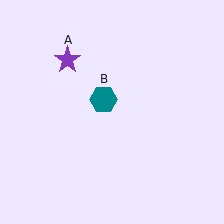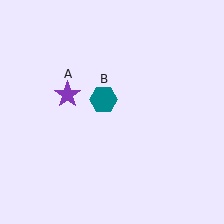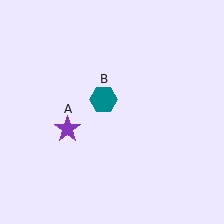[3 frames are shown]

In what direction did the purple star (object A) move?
The purple star (object A) moved down.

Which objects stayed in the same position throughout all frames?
Teal hexagon (object B) remained stationary.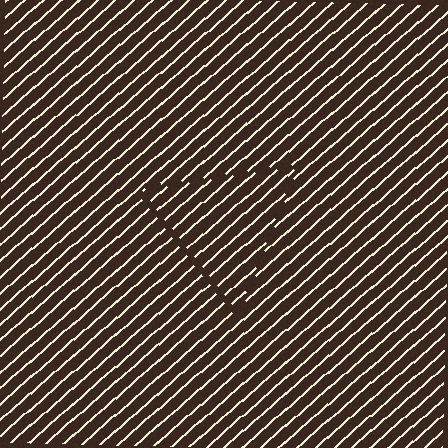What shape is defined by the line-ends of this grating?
An illusory triangle. The interior of the shape contains the same grating, shifted by half a period — the contour is defined by the phase discontinuity where line-ends from the inner and outer gratings abut.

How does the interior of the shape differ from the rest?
The interior of the shape contains the same grating, shifted by half a period — the contour is defined by the phase discontinuity where line-ends from the inner and outer gratings abut.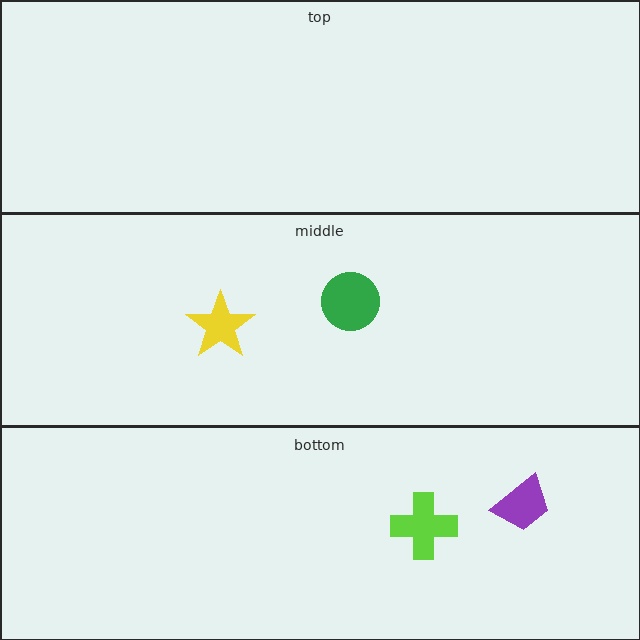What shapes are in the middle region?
The green circle, the yellow star.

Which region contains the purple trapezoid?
The bottom region.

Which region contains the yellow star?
The middle region.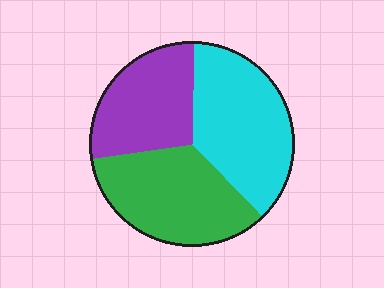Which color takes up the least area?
Purple, at roughly 30%.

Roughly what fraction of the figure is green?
Green takes up between a third and a half of the figure.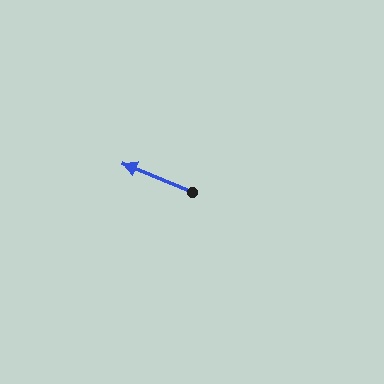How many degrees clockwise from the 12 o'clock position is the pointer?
Approximately 292 degrees.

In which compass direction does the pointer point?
West.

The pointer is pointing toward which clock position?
Roughly 10 o'clock.